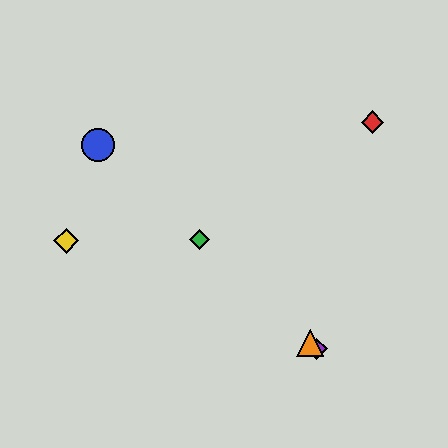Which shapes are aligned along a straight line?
The blue circle, the green diamond, the purple diamond, the orange triangle are aligned along a straight line.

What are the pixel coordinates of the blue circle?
The blue circle is at (98, 145).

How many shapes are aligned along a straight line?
4 shapes (the blue circle, the green diamond, the purple diamond, the orange triangle) are aligned along a straight line.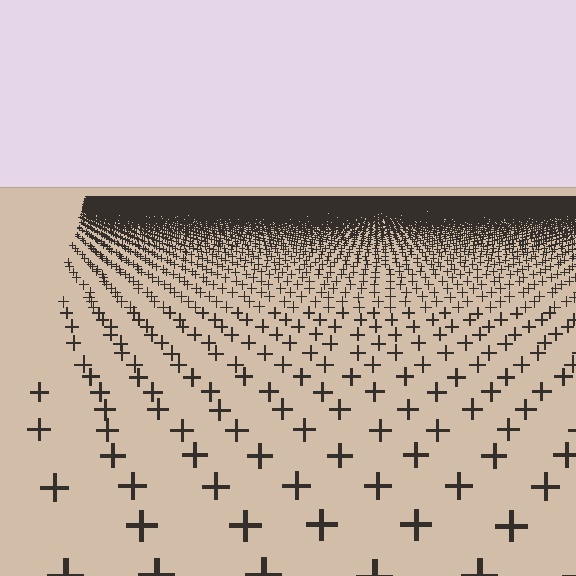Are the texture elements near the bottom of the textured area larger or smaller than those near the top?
Larger. Near the bottom, elements are closer to the viewer and appear at a bigger on-screen size.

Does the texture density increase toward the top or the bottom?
Density increases toward the top.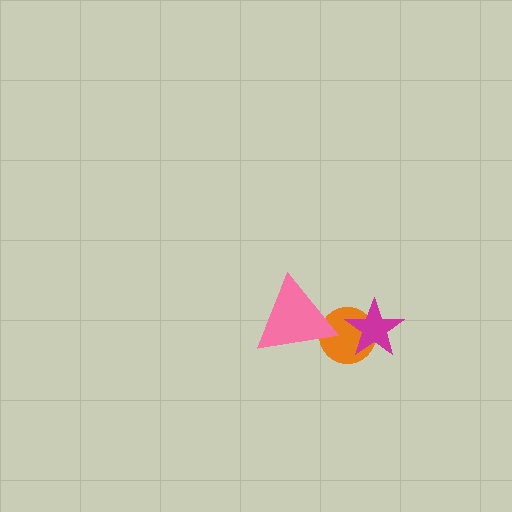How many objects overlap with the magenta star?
1 object overlaps with the magenta star.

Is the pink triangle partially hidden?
No, no other shape covers it.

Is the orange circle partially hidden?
Yes, it is partially covered by another shape.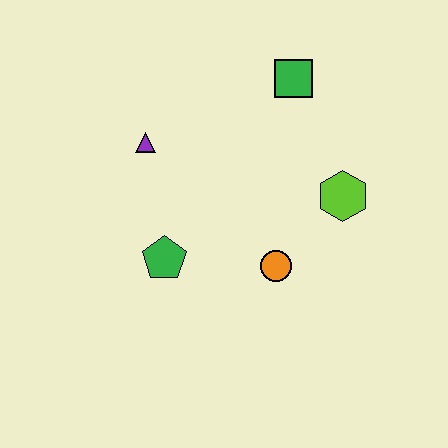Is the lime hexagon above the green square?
No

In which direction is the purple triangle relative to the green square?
The purple triangle is to the left of the green square.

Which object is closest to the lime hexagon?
The orange circle is closest to the lime hexagon.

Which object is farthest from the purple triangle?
The lime hexagon is farthest from the purple triangle.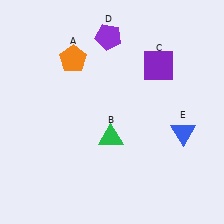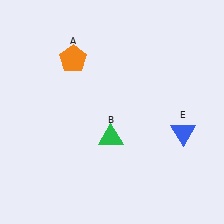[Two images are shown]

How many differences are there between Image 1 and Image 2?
There are 2 differences between the two images.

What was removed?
The purple square (C), the purple pentagon (D) were removed in Image 2.